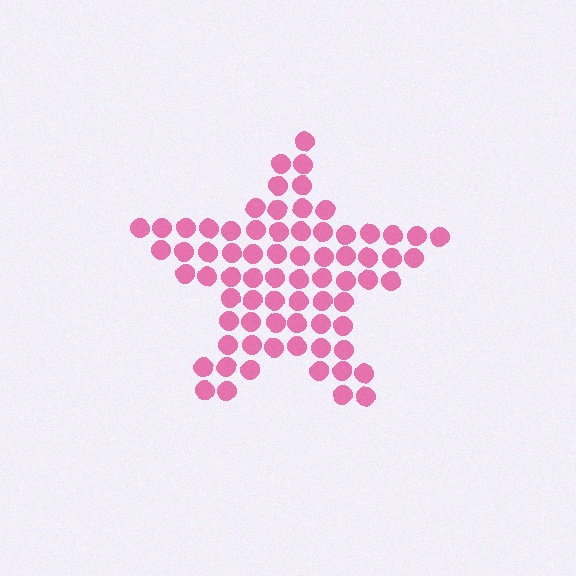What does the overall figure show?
The overall figure shows a star.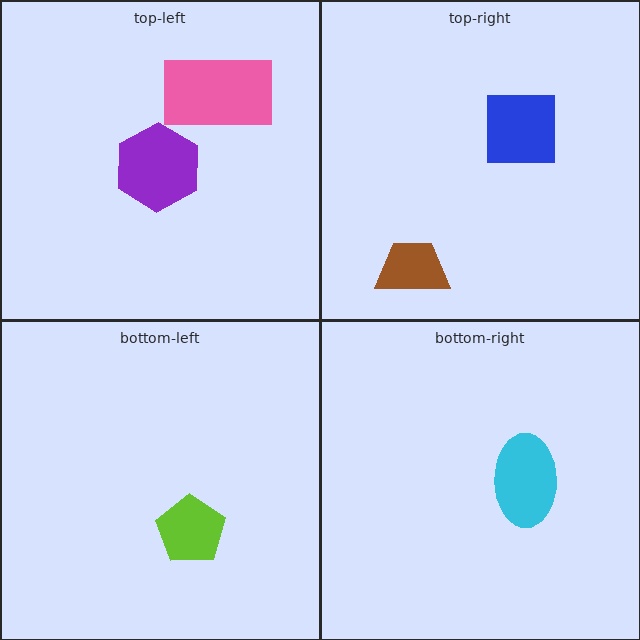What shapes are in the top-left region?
The purple hexagon, the pink rectangle.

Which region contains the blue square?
The top-right region.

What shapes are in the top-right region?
The blue square, the brown trapezoid.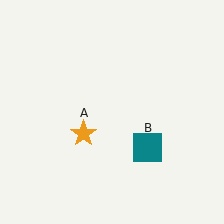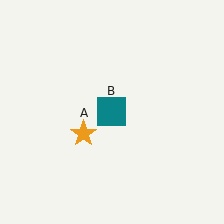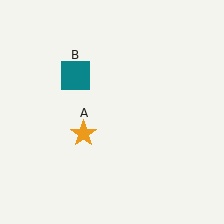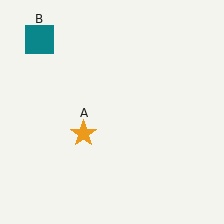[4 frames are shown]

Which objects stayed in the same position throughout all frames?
Orange star (object A) remained stationary.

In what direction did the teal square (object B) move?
The teal square (object B) moved up and to the left.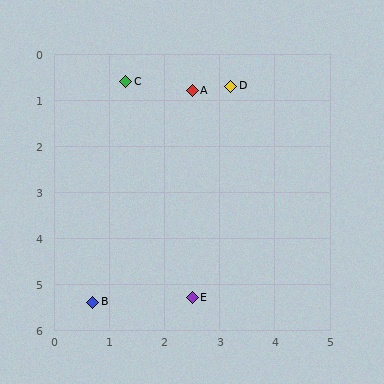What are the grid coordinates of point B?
Point B is at approximately (0.7, 5.4).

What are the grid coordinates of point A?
Point A is at approximately (2.5, 0.8).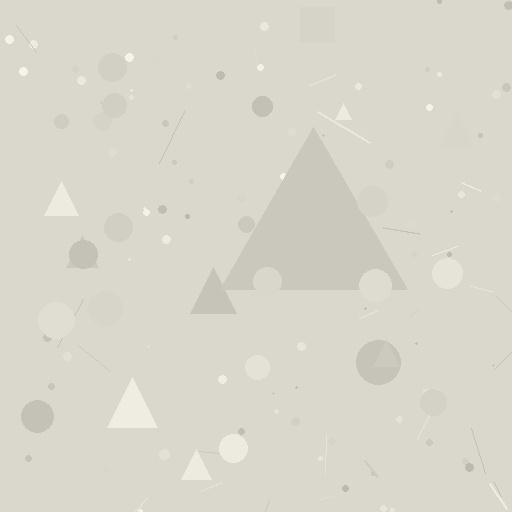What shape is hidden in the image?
A triangle is hidden in the image.